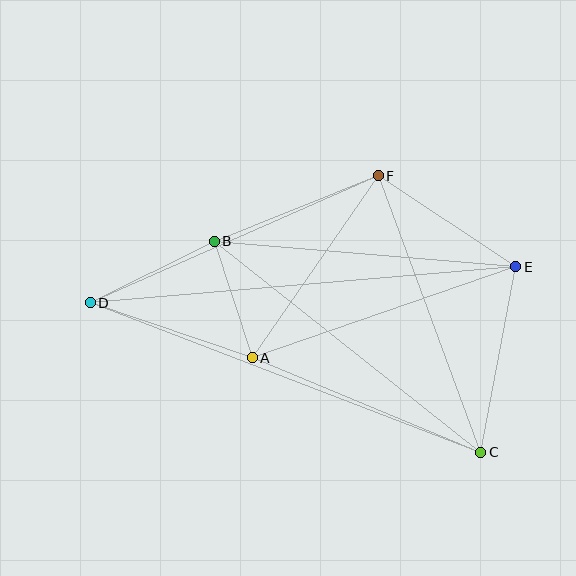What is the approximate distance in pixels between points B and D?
The distance between B and D is approximately 139 pixels.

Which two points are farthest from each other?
Points D and E are farthest from each other.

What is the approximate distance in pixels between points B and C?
The distance between B and C is approximately 340 pixels.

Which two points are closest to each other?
Points A and B are closest to each other.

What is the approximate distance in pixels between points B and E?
The distance between B and E is approximately 302 pixels.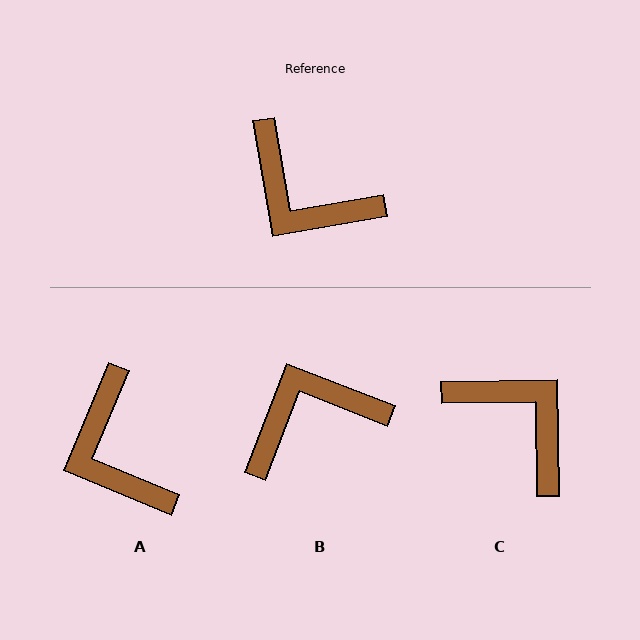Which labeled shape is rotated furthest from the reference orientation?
C, about 171 degrees away.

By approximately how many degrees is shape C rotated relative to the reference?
Approximately 171 degrees counter-clockwise.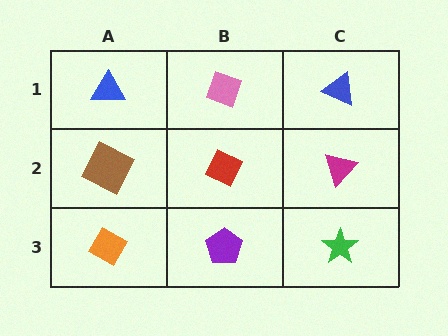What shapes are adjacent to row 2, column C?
A blue triangle (row 1, column C), a green star (row 3, column C), a red diamond (row 2, column B).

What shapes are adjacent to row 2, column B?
A pink diamond (row 1, column B), a purple pentagon (row 3, column B), a brown square (row 2, column A), a magenta triangle (row 2, column C).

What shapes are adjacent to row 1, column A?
A brown square (row 2, column A), a pink diamond (row 1, column B).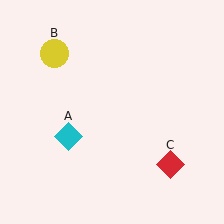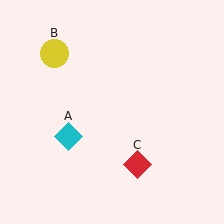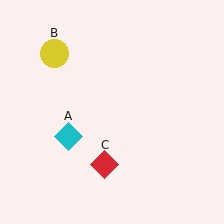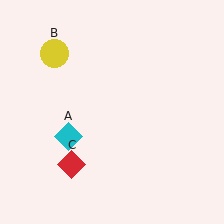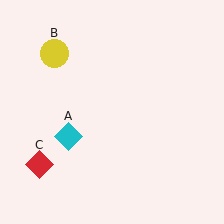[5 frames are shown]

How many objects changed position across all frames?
1 object changed position: red diamond (object C).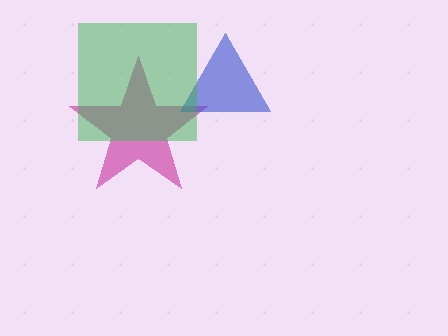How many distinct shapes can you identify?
There are 3 distinct shapes: a magenta star, a blue triangle, a green square.